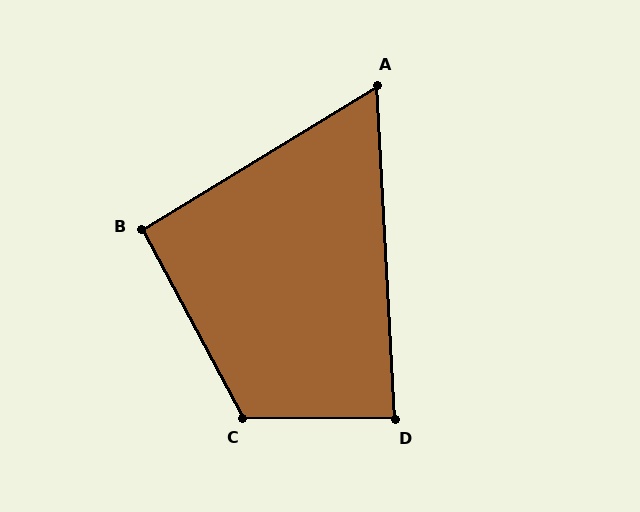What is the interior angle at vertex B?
Approximately 93 degrees (approximately right).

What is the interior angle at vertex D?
Approximately 87 degrees (approximately right).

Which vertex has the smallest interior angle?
A, at approximately 62 degrees.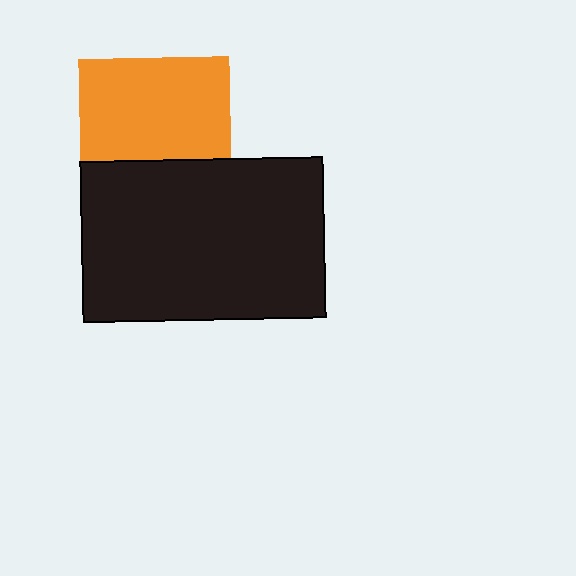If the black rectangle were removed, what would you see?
You would see the complete orange square.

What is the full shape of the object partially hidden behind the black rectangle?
The partially hidden object is an orange square.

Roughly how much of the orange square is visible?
Most of it is visible (roughly 67%).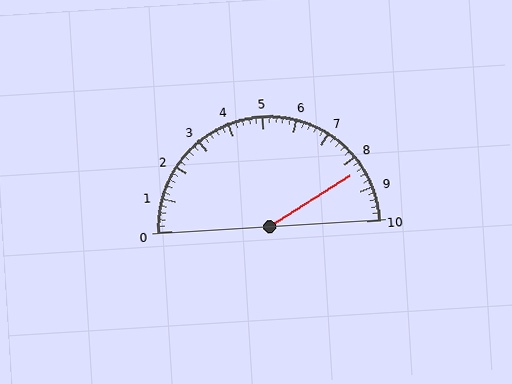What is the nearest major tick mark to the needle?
The nearest major tick mark is 8.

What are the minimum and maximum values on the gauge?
The gauge ranges from 0 to 10.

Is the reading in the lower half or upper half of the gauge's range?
The reading is in the upper half of the range (0 to 10).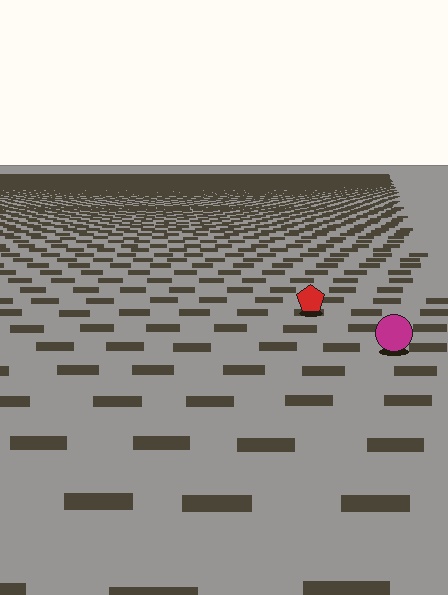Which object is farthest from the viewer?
The red pentagon is farthest from the viewer. It appears smaller and the ground texture around it is denser.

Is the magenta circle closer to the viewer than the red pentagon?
Yes. The magenta circle is closer — you can tell from the texture gradient: the ground texture is coarser near it.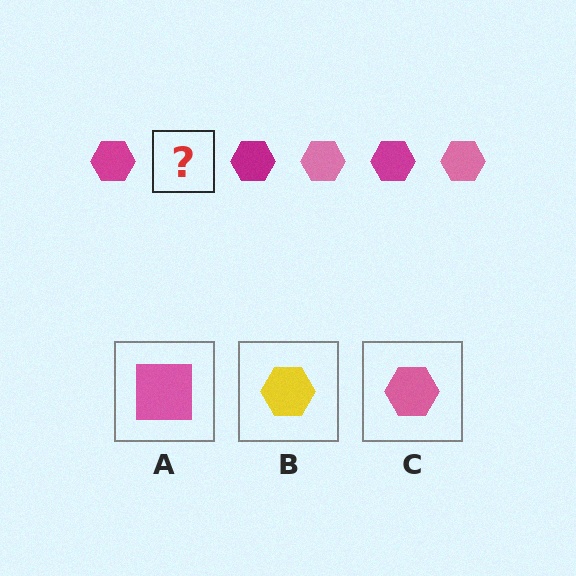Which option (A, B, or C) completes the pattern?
C.